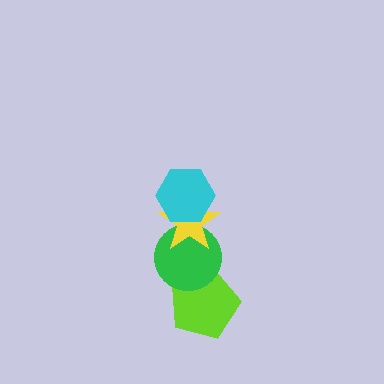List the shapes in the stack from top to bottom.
From top to bottom: the cyan hexagon, the yellow star, the green circle, the lime pentagon.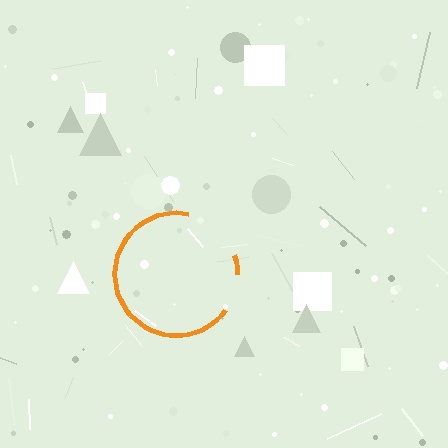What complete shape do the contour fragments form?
The contour fragments form a circle.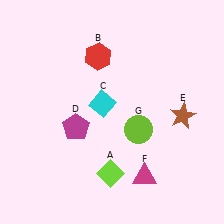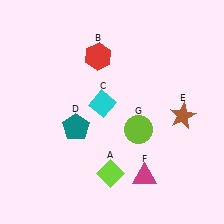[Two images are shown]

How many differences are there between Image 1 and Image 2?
There is 1 difference between the two images.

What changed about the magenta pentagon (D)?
In Image 1, D is magenta. In Image 2, it changed to teal.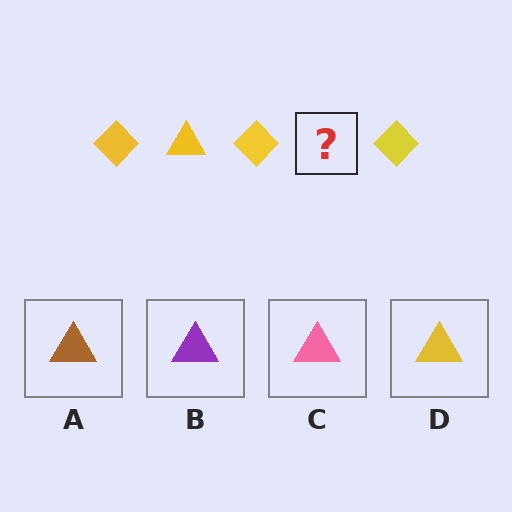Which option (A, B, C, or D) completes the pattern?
D.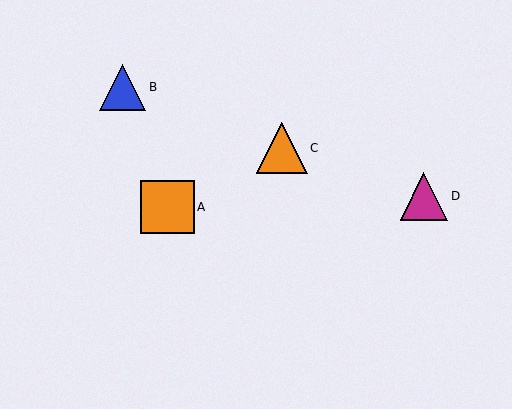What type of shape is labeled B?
Shape B is a blue triangle.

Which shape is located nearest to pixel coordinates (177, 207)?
The orange square (labeled A) at (168, 207) is nearest to that location.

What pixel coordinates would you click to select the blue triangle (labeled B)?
Click at (123, 87) to select the blue triangle B.